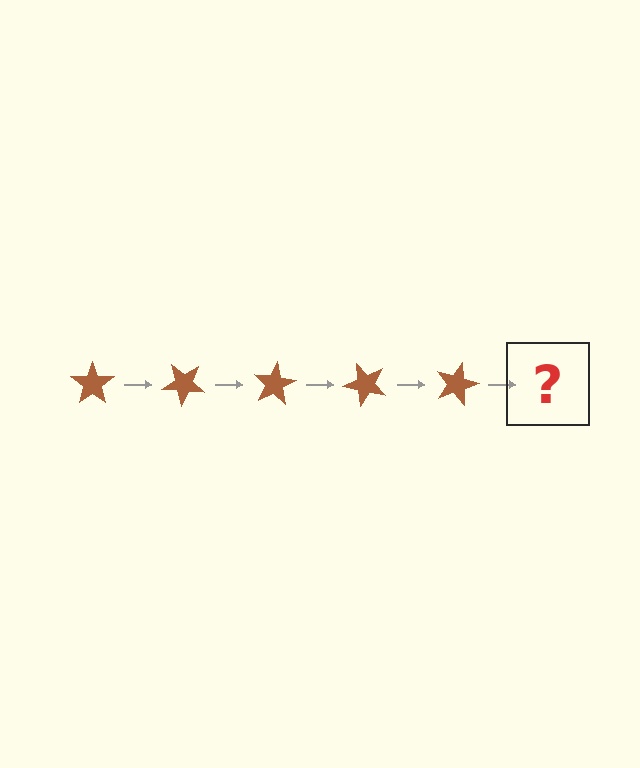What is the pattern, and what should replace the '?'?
The pattern is that the star rotates 40 degrees each step. The '?' should be a brown star rotated 200 degrees.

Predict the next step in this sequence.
The next step is a brown star rotated 200 degrees.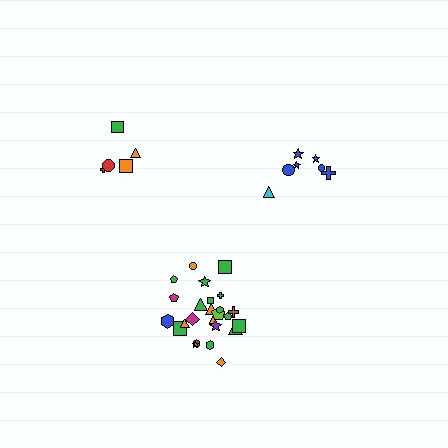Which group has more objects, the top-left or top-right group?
The top-right group.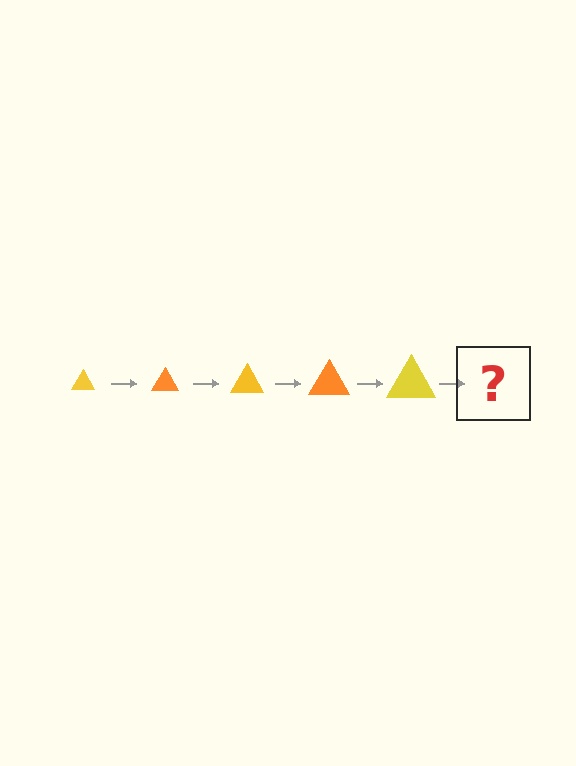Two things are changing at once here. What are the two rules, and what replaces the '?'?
The two rules are that the triangle grows larger each step and the color cycles through yellow and orange. The '?' should be an orange triangle, larger than the previous one.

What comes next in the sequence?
The next element should be an orange triangle, larger than the previous one.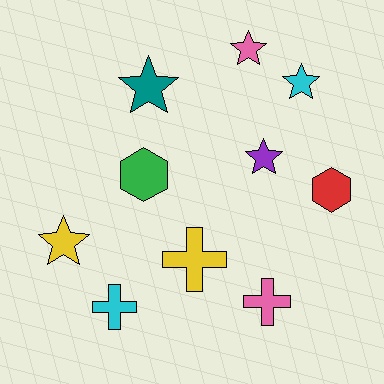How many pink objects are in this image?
There are 2 pink objects.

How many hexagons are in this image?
There are 2 hexagons.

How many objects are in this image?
There are 10 objects.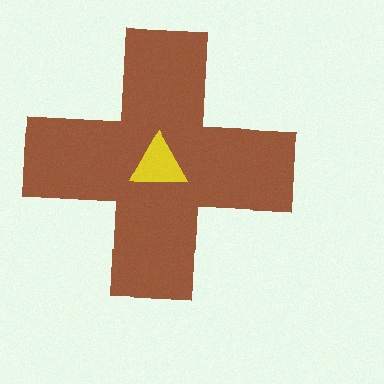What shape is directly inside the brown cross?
The yellow triangle.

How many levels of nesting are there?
2.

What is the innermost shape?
The yellow triangle.